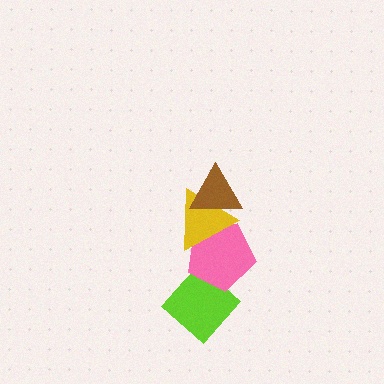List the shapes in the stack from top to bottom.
From top to bottom: the brown triangle, the yellow triangle, the pink pentagon, the lime diamond.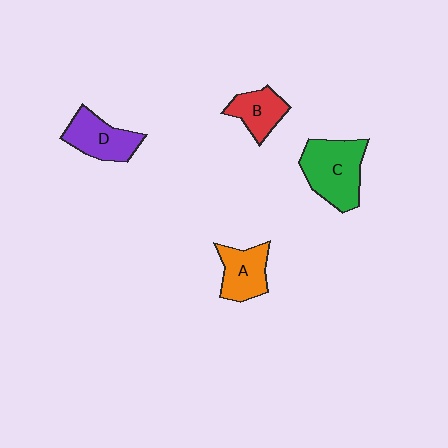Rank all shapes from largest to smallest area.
From largest to smallest: C (green), D (purple), A (orange), B (red).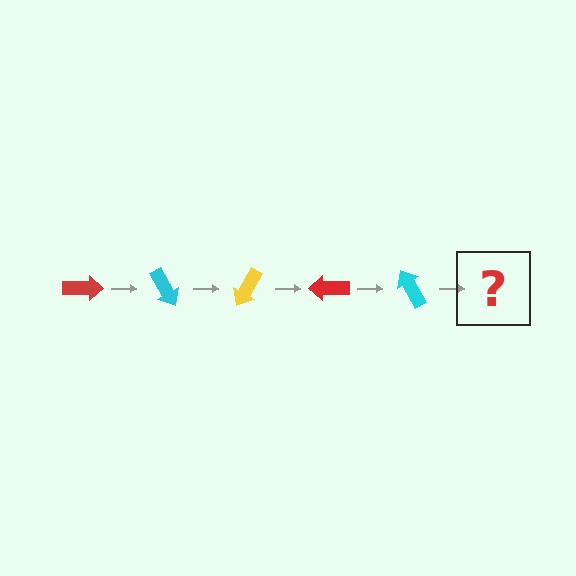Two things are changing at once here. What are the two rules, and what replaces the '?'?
The two rules are that it rotates 60 degrees each step and the color cycles through red, cyan, and yellow. The '?' should be a yellow arrow, rotated 300 degrees from the start.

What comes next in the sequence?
The next element should be a yellow arrow, rotated 300 degrees from the start.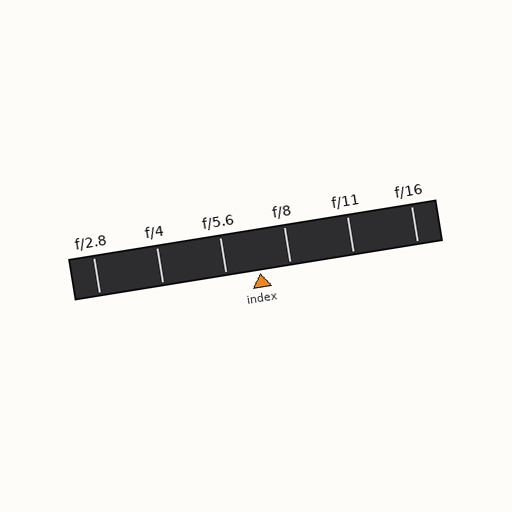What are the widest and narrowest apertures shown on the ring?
The widest aperture shown is f/2.8 and the narrowest is f/16.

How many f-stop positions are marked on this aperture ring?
There are 6 f-stop positions marked.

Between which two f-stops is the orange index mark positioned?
The index mark is between f/5.6 and f/8.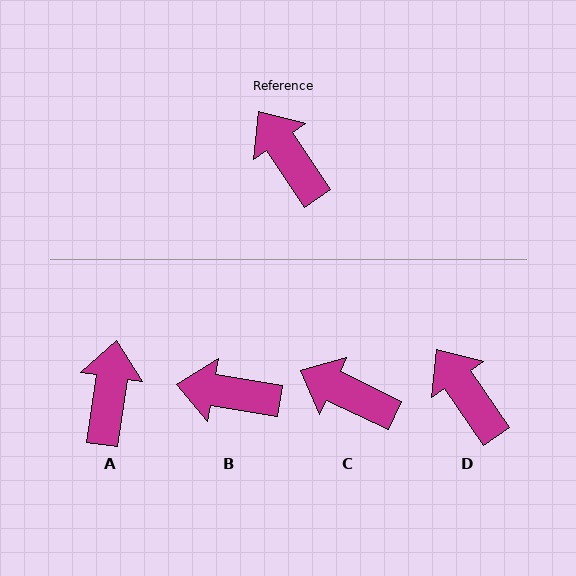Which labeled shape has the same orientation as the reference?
D.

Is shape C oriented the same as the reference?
No, it is off by about 30 degrees.